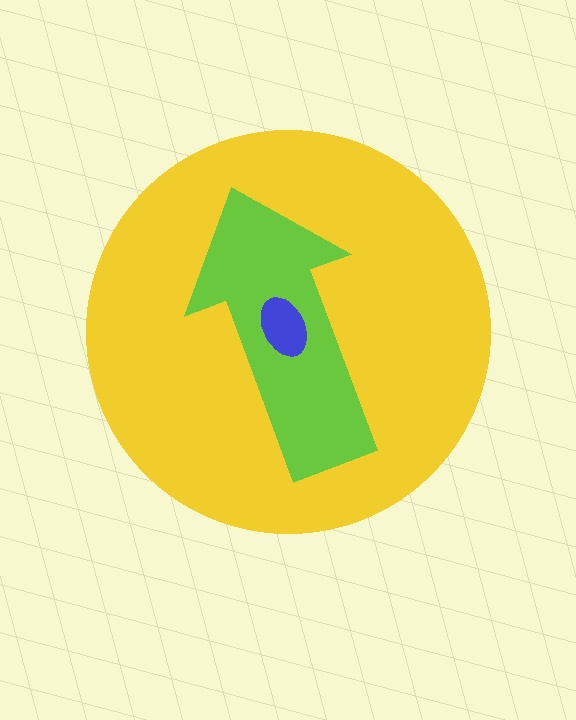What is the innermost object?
The blue ellipse.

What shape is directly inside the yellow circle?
The lime arrow.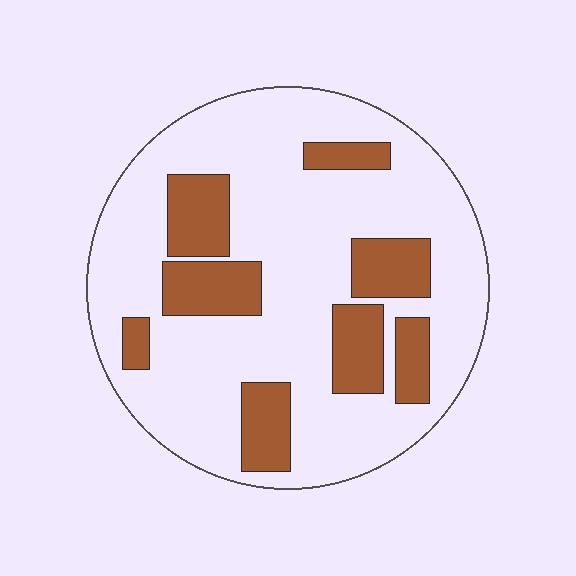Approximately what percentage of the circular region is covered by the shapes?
Approximately 25%.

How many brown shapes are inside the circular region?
8.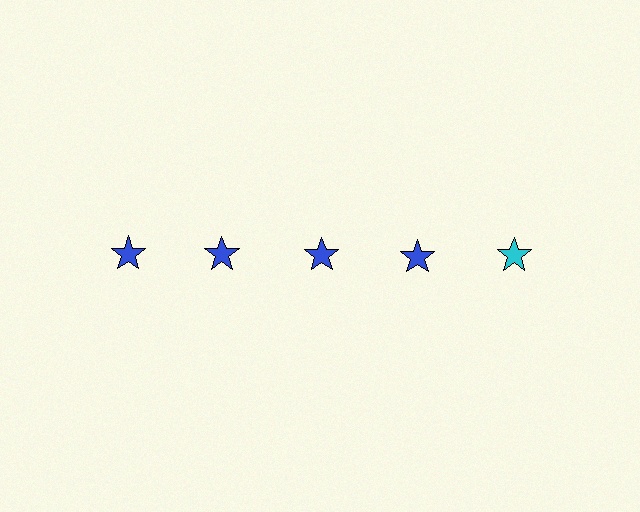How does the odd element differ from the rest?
It has a different color: cyan instead of blue.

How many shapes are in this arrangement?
There are 5 shapes arranged in a grid pattern.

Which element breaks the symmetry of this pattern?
The cyan star in the top row, rightmost column breaks the symmetry. All other shapes are blue stars.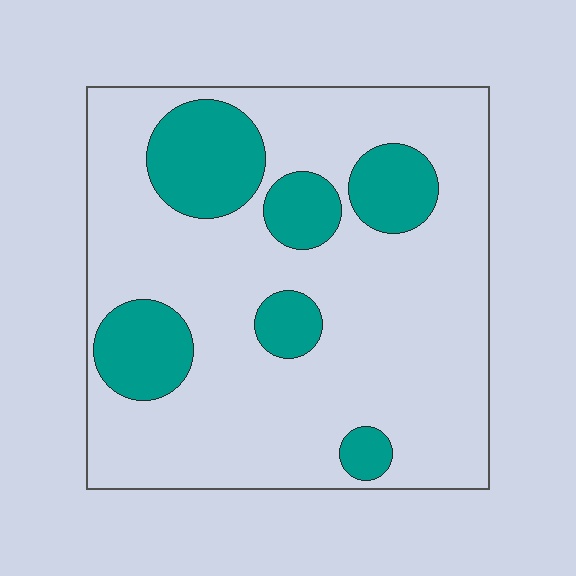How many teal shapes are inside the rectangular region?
6.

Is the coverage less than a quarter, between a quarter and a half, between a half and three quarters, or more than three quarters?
Less than a quarter.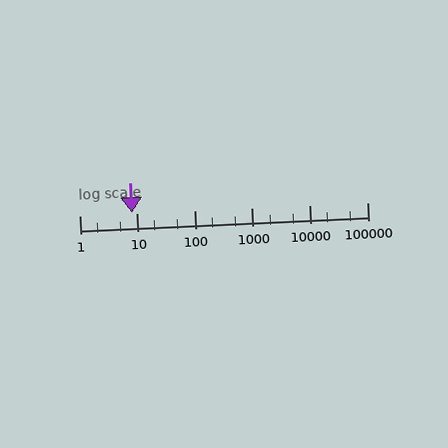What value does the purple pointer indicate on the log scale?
The pointer indicates approximately 8.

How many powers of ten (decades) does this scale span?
The scale spans 5 decades, from 1 to 100000.